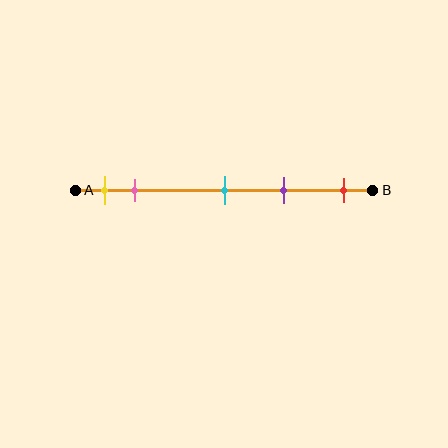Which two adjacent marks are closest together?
The yellow and pink marks are the closest adjacent pair.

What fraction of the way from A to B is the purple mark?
The purple mark is approximately 70% (0.7) of the way from A to B.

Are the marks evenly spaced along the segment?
No, the marks are not evenly spaced.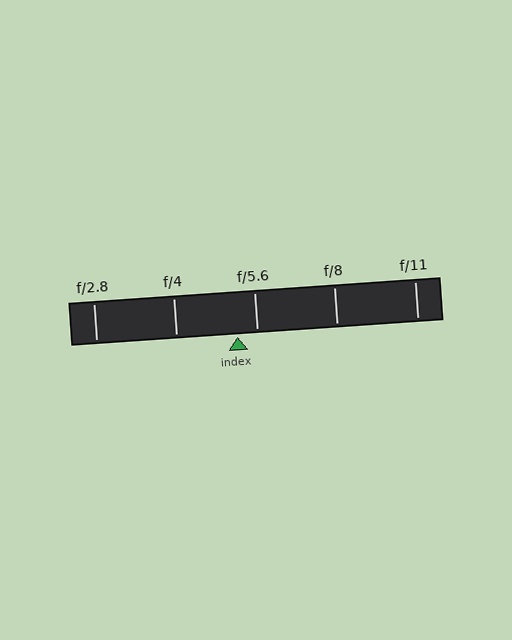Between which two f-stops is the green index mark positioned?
The index mark is between f/4 and f/5.6.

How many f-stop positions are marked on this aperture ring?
There are 5 f-stop positions marked.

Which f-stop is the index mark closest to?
The index mark is closest to f/5.6.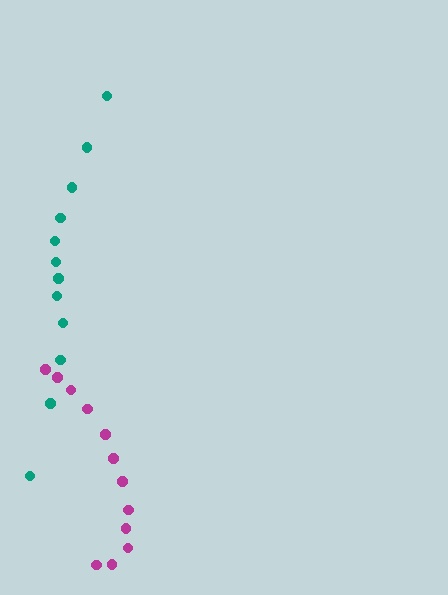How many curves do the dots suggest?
There are 2 distinct paths.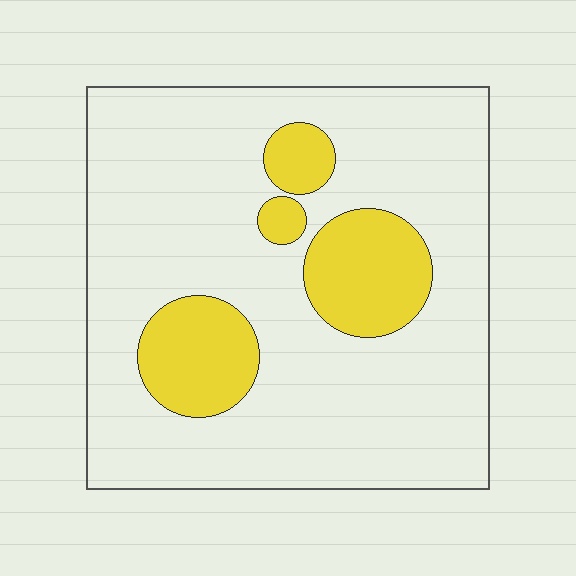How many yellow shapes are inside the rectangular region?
4.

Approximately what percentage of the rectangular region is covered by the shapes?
Approximately 20%.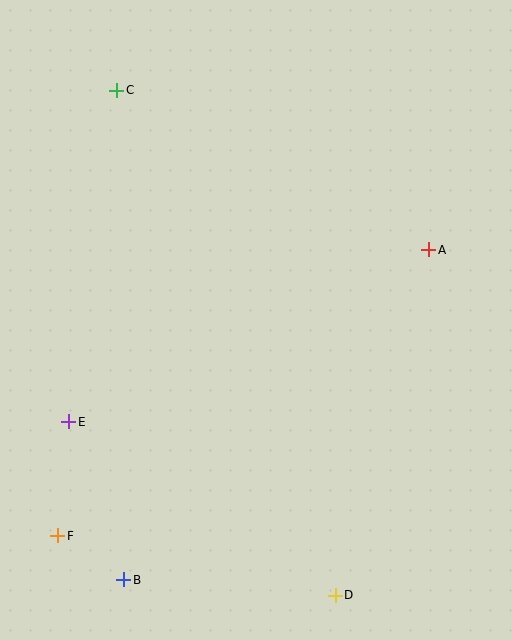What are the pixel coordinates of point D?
Point D is at (335, 595).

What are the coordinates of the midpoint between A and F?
The midpoint between A and F is at (243, 393).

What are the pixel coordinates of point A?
Point A is at (429, 250).